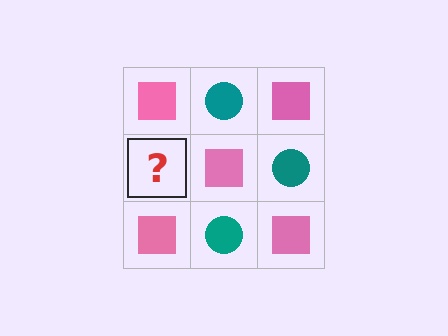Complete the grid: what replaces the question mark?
The question mark should be replaced with a teal circle.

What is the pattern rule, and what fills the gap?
The rule is that it alternates pink square and teal circle in a checkerboard pattern. The gap should be filled with a teal circle.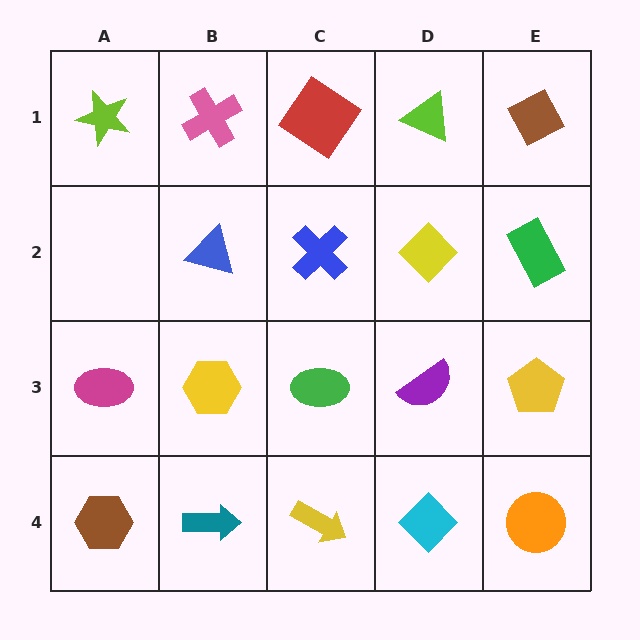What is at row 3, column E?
A yellow pentagon.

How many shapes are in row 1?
5 shapes.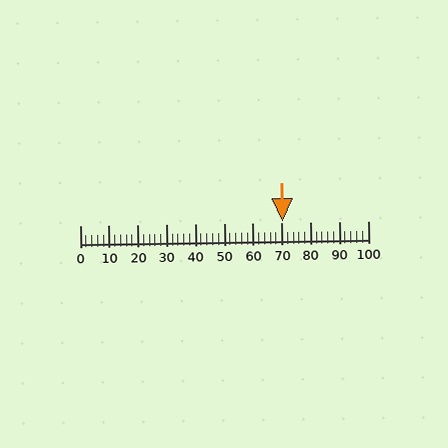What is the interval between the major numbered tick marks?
The major tick marks are spaced 10 units apart.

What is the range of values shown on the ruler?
The ruler shows values from 0 to 100.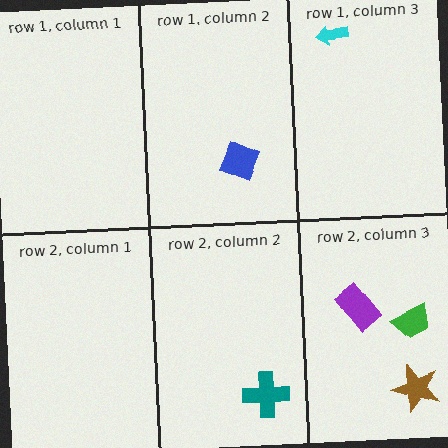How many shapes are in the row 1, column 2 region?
1.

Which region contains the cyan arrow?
The row 1, column 3 region.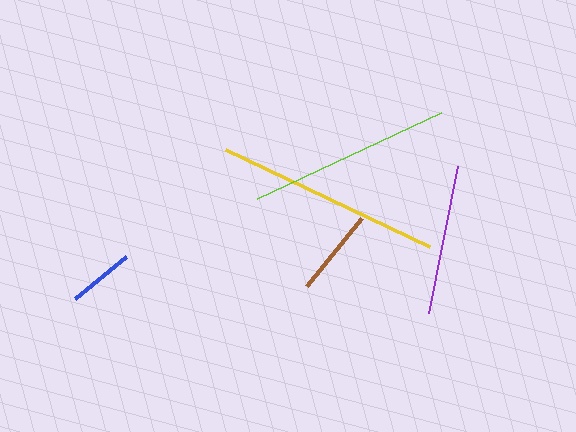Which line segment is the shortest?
The blue line is the shortest at approximately 66 pixels.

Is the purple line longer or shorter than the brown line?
The purple line is longer than the brown line.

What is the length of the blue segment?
The blue segment is approximately 66 pixels long.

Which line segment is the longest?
The yellow line is the longest at approximately 226 pixels.